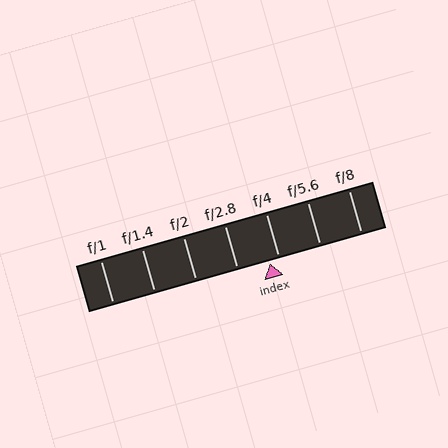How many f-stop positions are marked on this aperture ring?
There are 7 f-stop positions marked.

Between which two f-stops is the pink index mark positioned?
The index mark is between f/2.8 and f/4.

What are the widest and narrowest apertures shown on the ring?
The widest aperture shown is f/1 and the narrowest is f/8.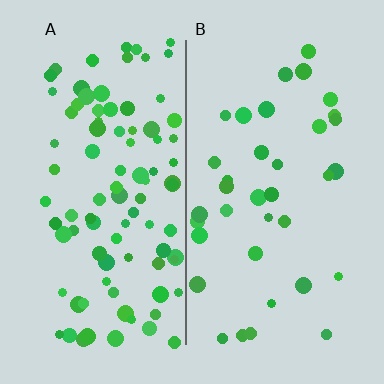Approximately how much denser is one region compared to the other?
Approximately 2.6× — region A over region B.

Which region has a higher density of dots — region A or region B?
A (the left).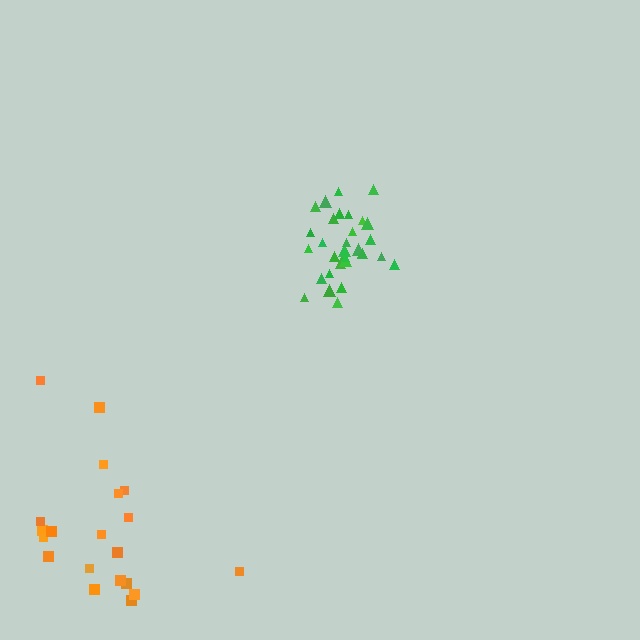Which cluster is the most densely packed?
Green.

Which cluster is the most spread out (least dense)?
Orange.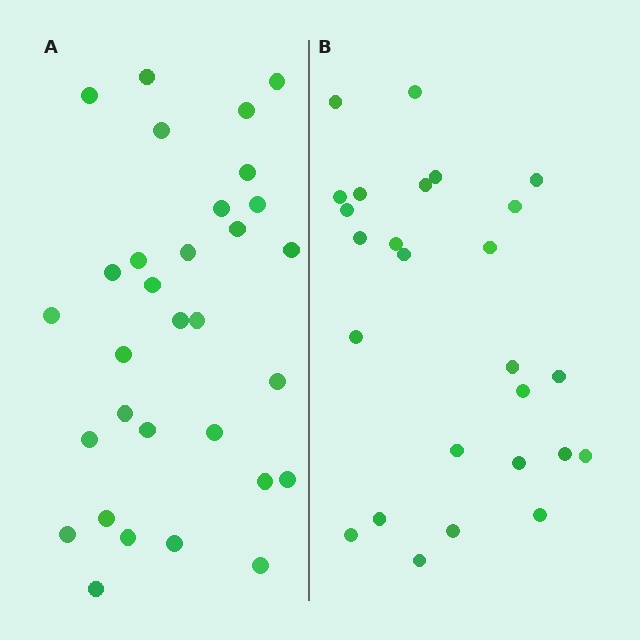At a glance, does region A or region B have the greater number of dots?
Region A (the left region) has more dots.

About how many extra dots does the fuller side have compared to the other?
Region A has about 5 more dots than region B.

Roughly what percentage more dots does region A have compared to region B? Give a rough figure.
About 20% more.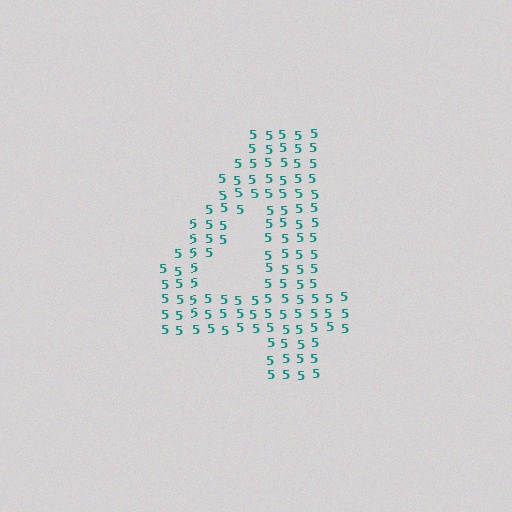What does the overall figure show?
The overall figure shows the digit 4.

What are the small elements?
The small elements are digit 5's.